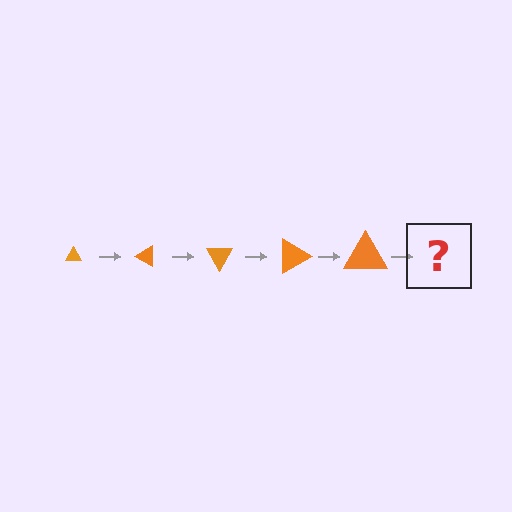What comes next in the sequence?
The next element should be a triangle, larger than the previous one and rotated 150 degrees from the start.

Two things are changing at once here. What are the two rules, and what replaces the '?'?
The two rules are that the triangle grows larger each step and it rotates 30 degrees each step. The '?' should be a triangle, larger than the previous one and rotated 150 degrees from the start.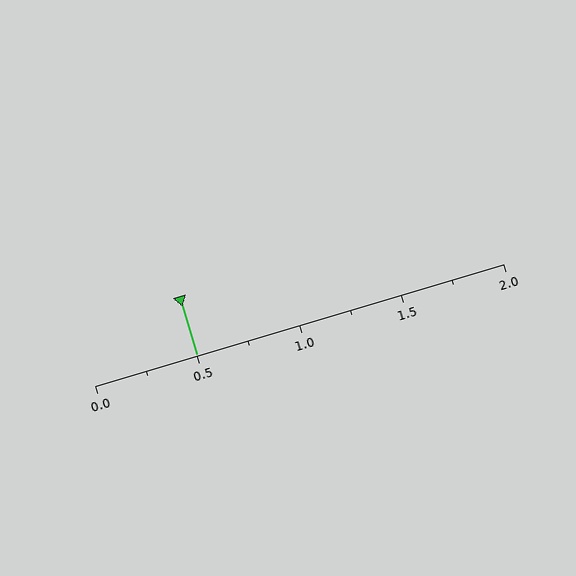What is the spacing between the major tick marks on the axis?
The major ticks are spaced 0.5 apart.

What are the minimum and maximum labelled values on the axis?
The axis runs from 0.0 to 2.0.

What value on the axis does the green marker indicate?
The marker indicates approximately 0.5.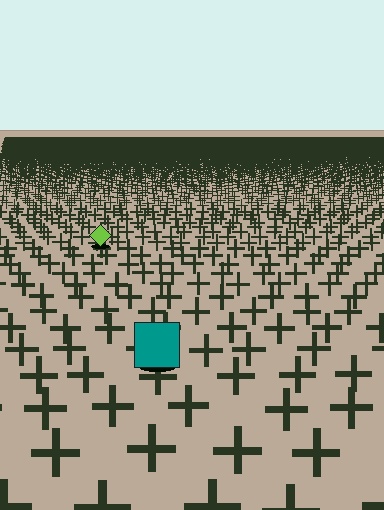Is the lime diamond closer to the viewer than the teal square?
No. The teal square is closer — you can tell from the texture gradient: the ground texture is coarser near it.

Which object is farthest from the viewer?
The lime diamond is farthest from the viewer. It appears smaller and the ground texture around it is denser.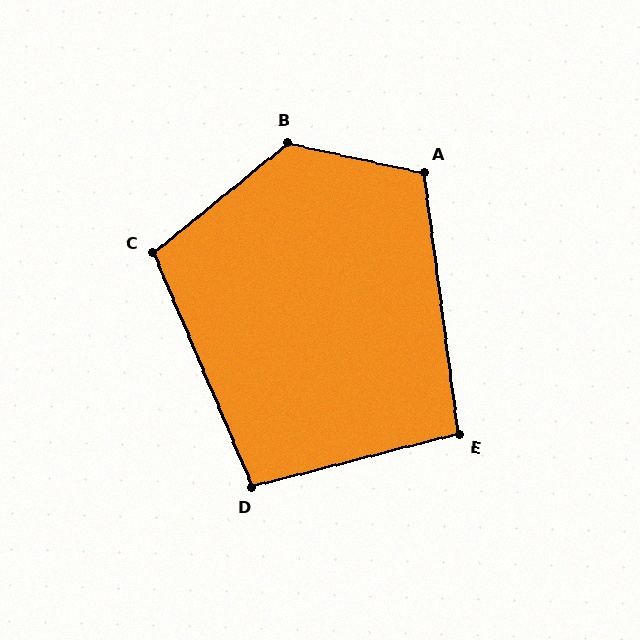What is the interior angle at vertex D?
Approximately 99 degrees (obtuse).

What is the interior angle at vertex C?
Approximately 106 degrees (obtuse).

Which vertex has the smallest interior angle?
E, at approximately 97 degrees.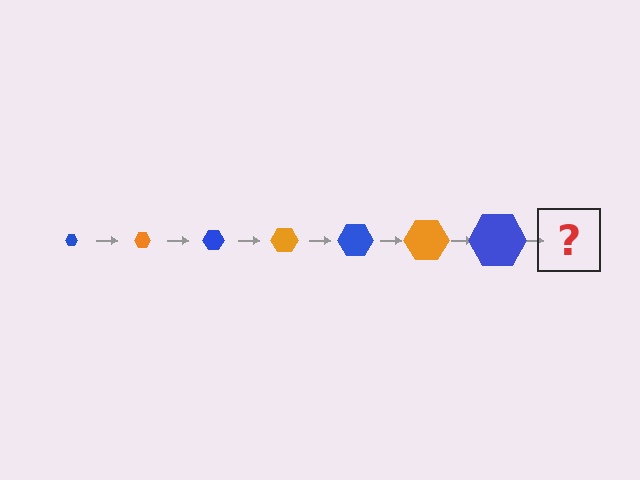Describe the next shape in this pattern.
It should be an orange hexagon, larger than the previous one.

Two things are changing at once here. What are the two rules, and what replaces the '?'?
The two rules are that the hexagon grows larger each step and the color cycles through blue and orange. The '?' should be an orange hexagon, larger than the previous one.